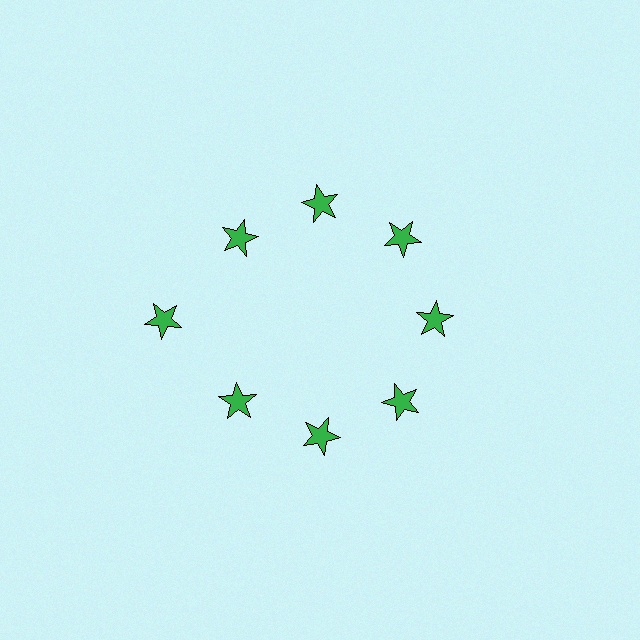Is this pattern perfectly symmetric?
No. The 8 green stars are arranged in a ring, but one element near the 9 o'clock position is pushed outward from the center, breaking the 8-fold rotational symmetry.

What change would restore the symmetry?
The symmetry would be restored by moving it inward, back onto the ring so that all 8 stars sit at equal angles and equal distance from the center.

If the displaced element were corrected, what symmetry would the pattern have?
It would have 8-fold rotational symmetry — the pattern would map onto itself every 45 degrees.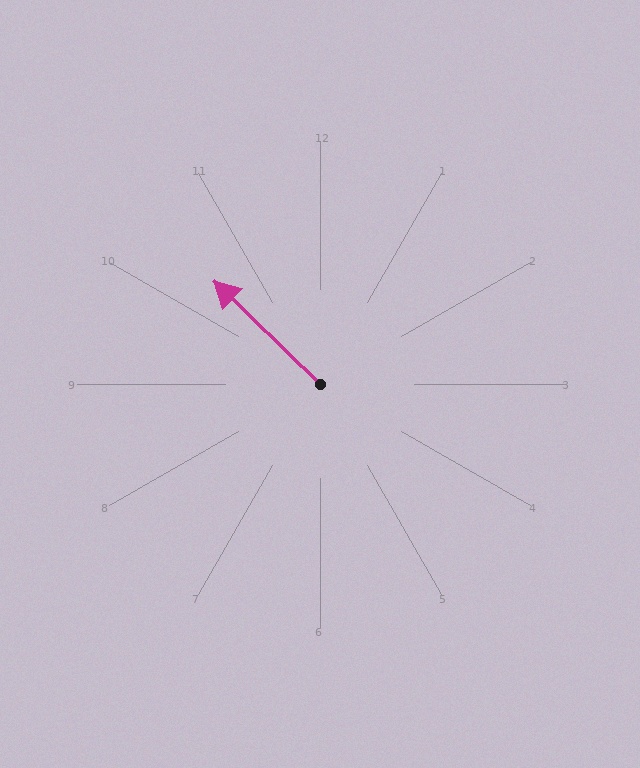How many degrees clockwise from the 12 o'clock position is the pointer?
Approximately 314 degrees.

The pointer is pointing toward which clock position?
Roughly 10 o'clock.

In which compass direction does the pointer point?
Northwest.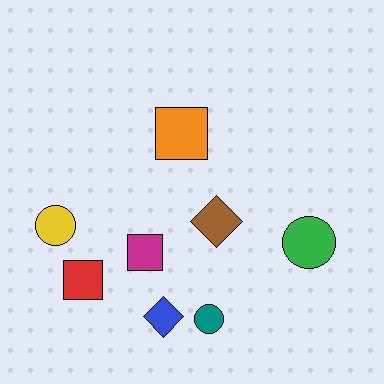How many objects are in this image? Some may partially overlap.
There are 8 objects.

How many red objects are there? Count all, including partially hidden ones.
There is 1 red object.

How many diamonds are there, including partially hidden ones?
There are 2 diamonds.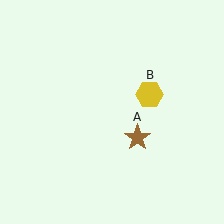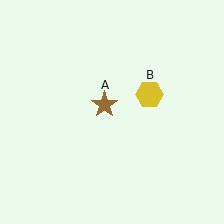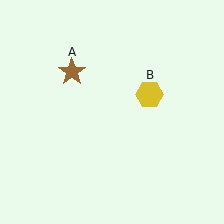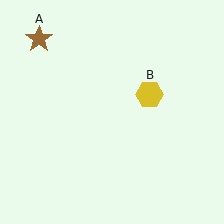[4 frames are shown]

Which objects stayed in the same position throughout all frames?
Yellow hexagon (object B) remained stationary.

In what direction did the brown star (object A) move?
The brown star (object A) moved up and to the left.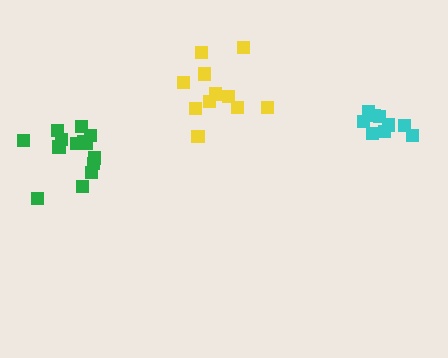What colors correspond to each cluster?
The clusters are colored: green, yellow, cyan.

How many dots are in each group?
Group 1: 14 dots, Group 2: 12 dots, Group 3: 9 dots (35 total).